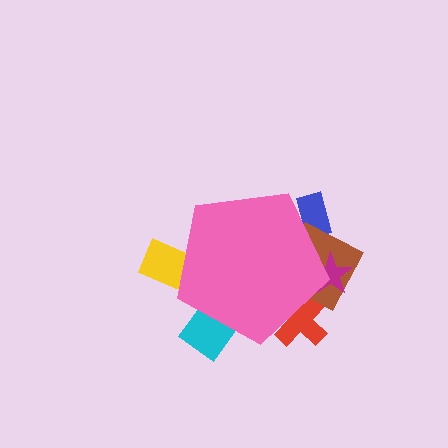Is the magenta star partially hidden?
Yes, the magenta star is partially hidden behind the pink pentagon.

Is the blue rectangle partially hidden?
Yes, the blue rectangle is partially hidden behind the pink pentagon.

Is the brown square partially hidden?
Yes, the brown square is partially hidden behind the pink pentagon.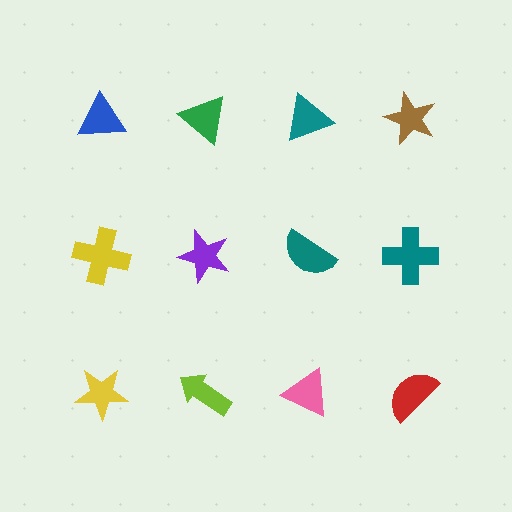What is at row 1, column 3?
A teal triangle.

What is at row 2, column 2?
A purple star.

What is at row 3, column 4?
A red semicircle.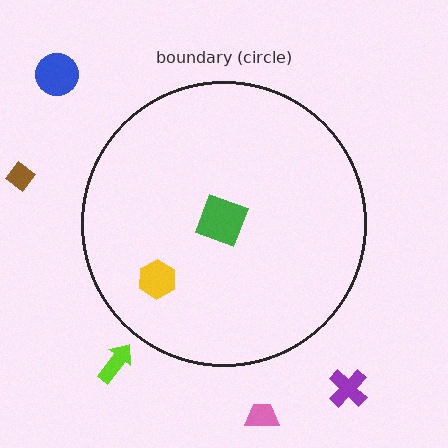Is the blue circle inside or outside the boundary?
Outside.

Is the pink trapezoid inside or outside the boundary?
Outside.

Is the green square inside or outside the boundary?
Inside.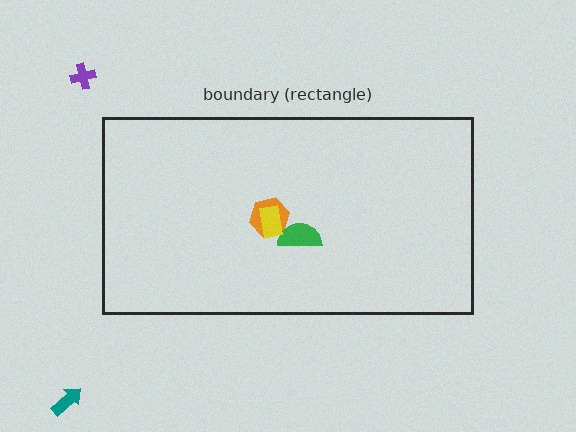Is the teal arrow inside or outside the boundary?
Outside.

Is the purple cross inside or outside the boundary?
Outside.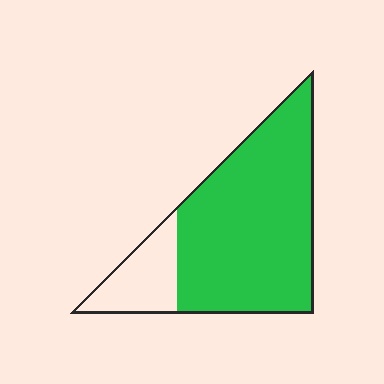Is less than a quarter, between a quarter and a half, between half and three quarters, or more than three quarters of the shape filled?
More than three quarters.